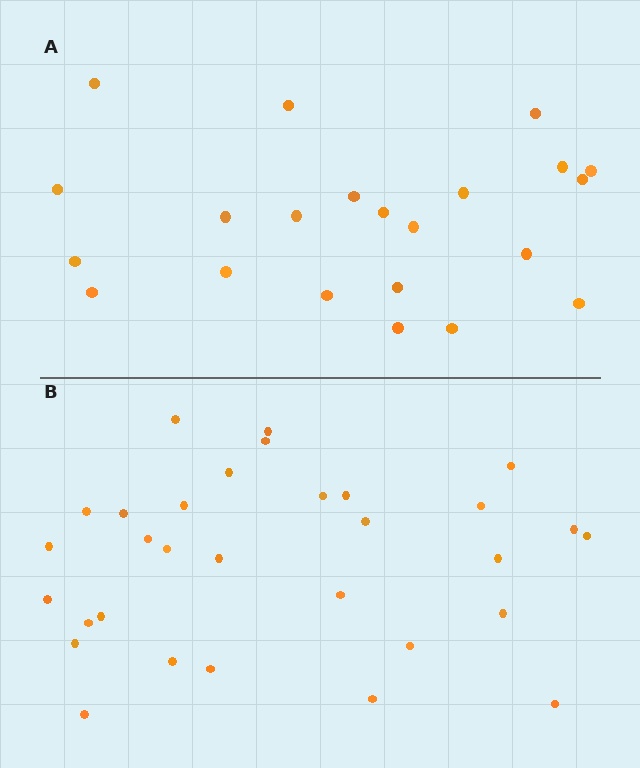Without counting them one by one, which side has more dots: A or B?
Region B (the bottom region) has more dots.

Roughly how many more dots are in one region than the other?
Region B has roughly 8 or so more dots than region A.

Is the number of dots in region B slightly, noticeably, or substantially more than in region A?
Region B has noticeably more, but not dramatically so. The ratio is roughly 1.4 to 1.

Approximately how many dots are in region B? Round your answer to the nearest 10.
About 30 dots. (The exact count is 31, which rounds to 30.)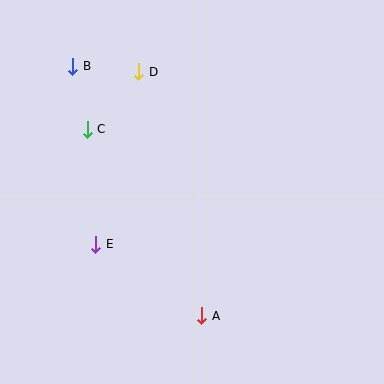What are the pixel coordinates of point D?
Point D is at (139, 72).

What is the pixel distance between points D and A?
The distance between D and A is 252 pixels.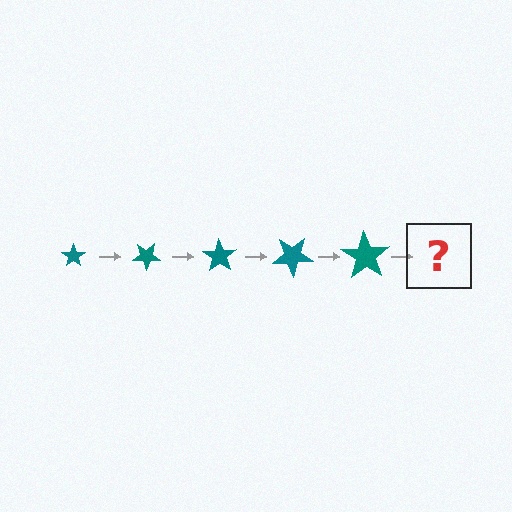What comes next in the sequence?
The next element should be a star, larger than the previous one and rotated 175 degrees from the start.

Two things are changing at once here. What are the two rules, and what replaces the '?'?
The two rules are that the star grows larger each step and it rotates 35 degrees each step. The '?' should be a star, larger than the previous one and rotated 175 degrees from the start.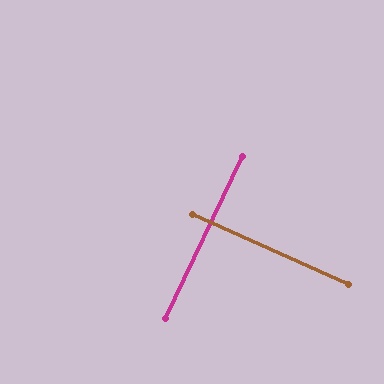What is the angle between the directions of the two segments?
Approximately 89 degrees.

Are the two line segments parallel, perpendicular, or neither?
Perpendicular — they meet at approximately 89°.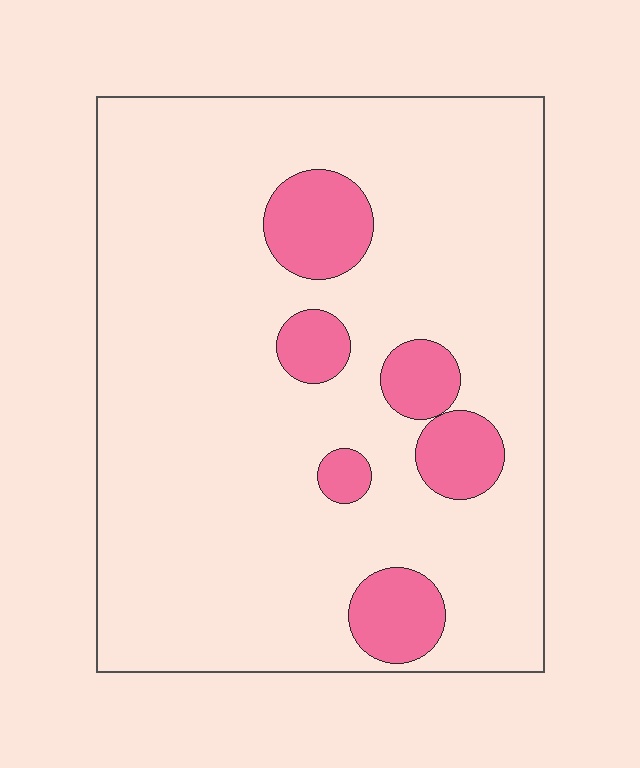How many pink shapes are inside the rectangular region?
6.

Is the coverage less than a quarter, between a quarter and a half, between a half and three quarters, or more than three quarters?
Less than a quarter.